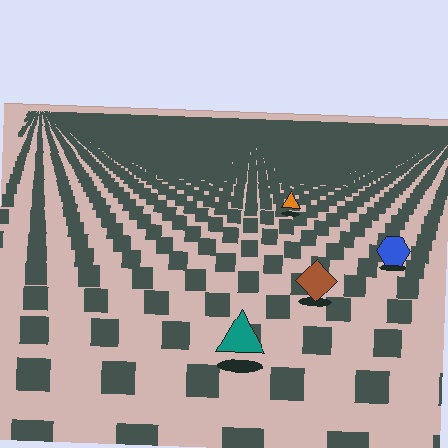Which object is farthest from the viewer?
The orange triangle is farthest from the viewer. It appears smaller and the ground texture around it is denser.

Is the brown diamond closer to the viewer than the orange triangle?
Yes. The brown diamond is closer — you can tell from the texture gradient: the ground texture is coarser near it.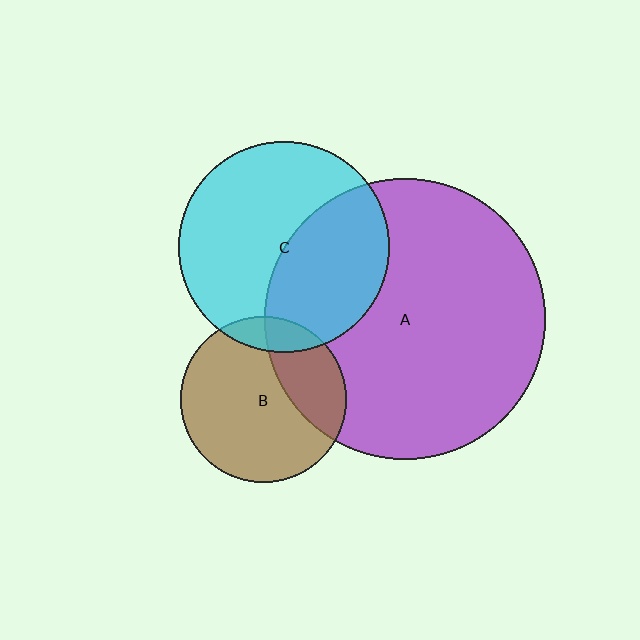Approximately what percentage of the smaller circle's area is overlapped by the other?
Approximately 30%.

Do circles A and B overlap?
Yes.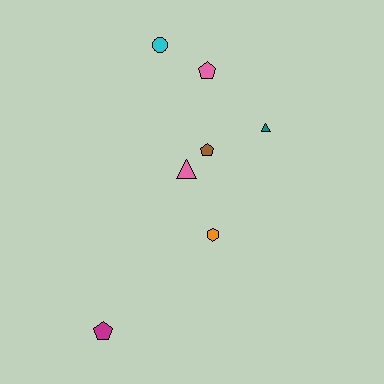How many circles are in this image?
There is 1 circle.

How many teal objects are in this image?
There is 1 teal object.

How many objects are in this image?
There are 7 objects.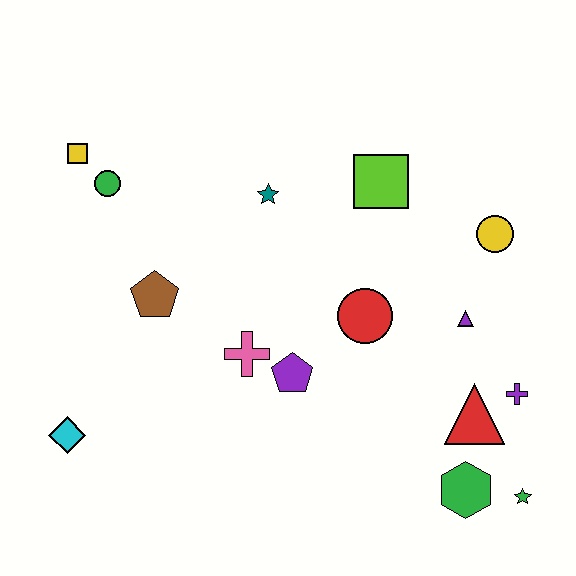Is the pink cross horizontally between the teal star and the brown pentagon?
Yes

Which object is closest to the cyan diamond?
The brown pentagon is closest to the cyan diamond.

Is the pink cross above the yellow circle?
No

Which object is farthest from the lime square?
The cyan diamond is farthest from the lime square.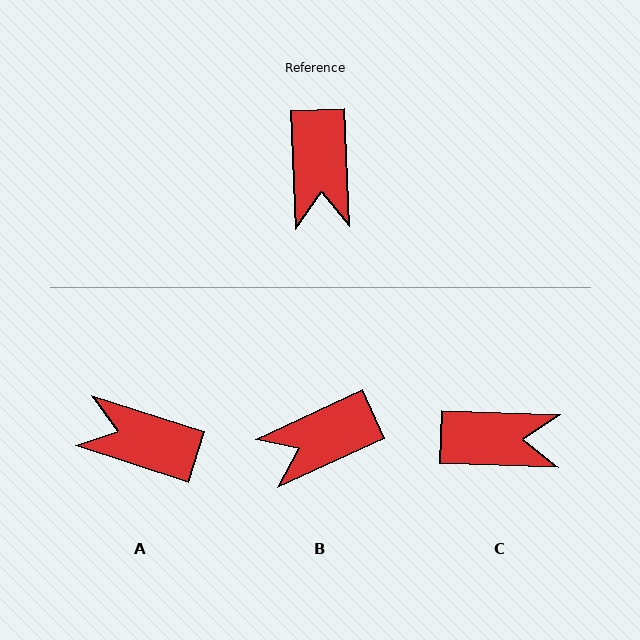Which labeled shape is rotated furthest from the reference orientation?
A, about 111 degrees away.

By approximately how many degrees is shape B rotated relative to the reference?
Approximately 68 degrees clockwise.